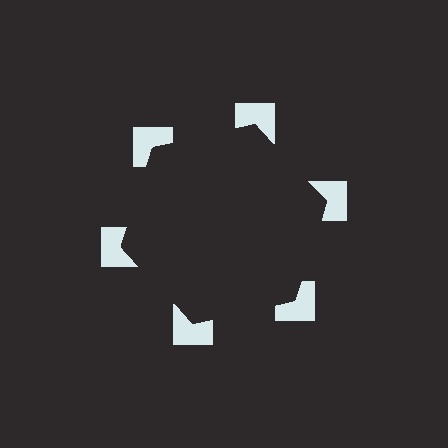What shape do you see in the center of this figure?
An illusory hexagon — its edges are inferred from the aligned wedge cuts in the notched squares, not physically drawn.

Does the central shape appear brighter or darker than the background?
It typically appears slightly darker than the background, even though no actual brightness change is drawn.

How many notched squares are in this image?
There are 6 — one at each vertex of the illusory hexagon.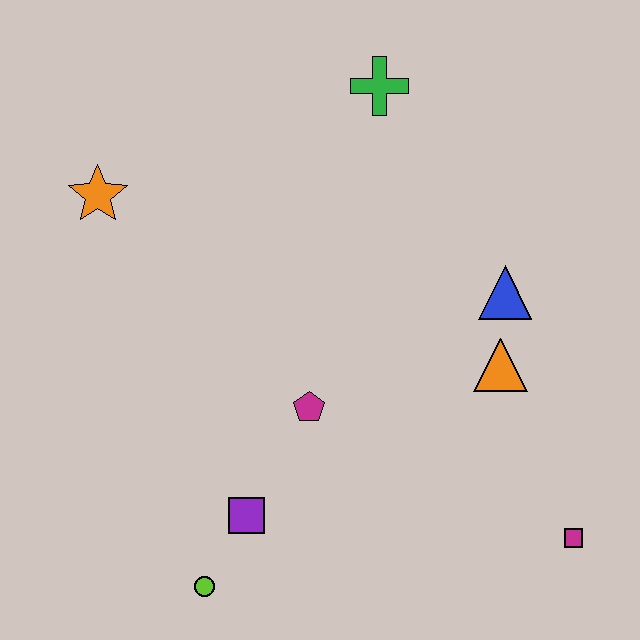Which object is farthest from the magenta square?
The orange star is farthest from the magenta square.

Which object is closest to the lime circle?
The purple square is closest to the lime circle.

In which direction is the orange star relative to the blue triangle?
The orange star is to the left of the blue triangle.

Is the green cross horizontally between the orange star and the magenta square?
Yes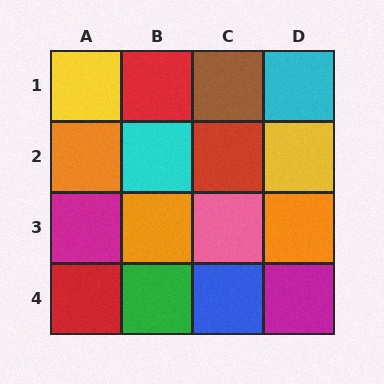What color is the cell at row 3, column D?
Orange.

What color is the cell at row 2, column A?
Orange.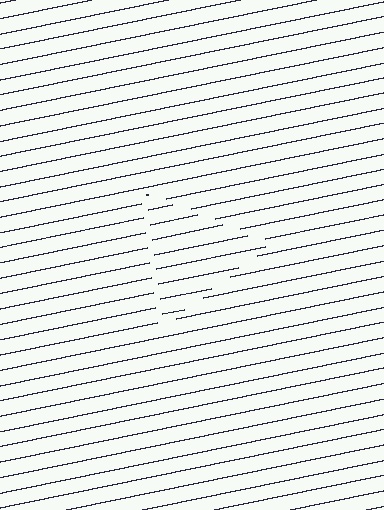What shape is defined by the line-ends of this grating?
An illusory triangle. The interior of the shape contains the same grating, shifted by half a period — the contour is defined by the phase discontinuity where line-ends from the inner and outer gratings abut.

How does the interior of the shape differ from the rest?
The interior of the shape contains the same grating, shifted by half a period — the contour is defined by the phase discontinuity where line-ends from the inner and outer gratings abut.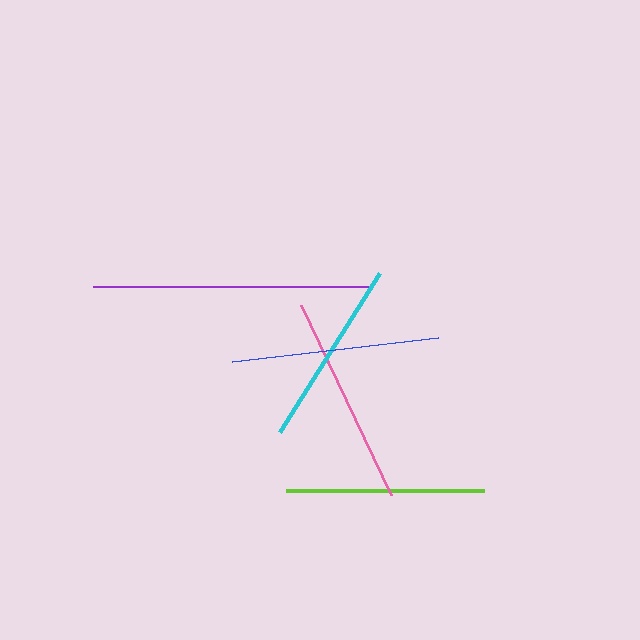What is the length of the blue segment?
The blue segment is approximately 207 pixels long.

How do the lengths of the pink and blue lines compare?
The pink and blue lines are approximately the same length.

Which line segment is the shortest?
The cyan line is the shortest at approximately 188 pixels.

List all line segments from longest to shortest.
From longest to shortest: purple, pink, blue, lime, cyan.